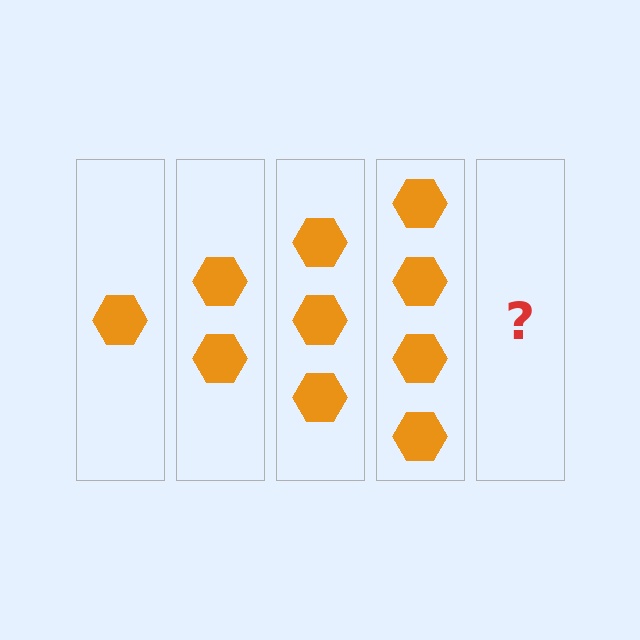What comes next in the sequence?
The next element should be 5 hexagons.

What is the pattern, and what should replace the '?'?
The pattern is that each step adds one more hexagon. The '?' should be 5 hexagons.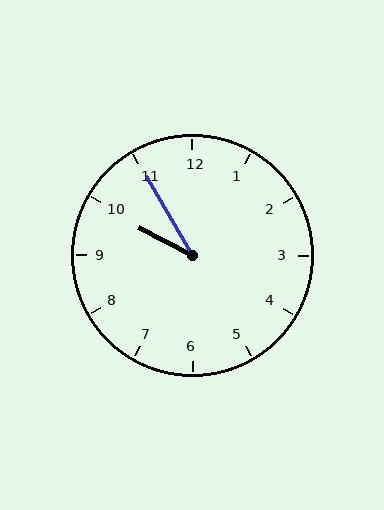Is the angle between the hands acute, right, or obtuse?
It is acute.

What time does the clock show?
9:55.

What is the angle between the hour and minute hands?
Approximately 32 degrees.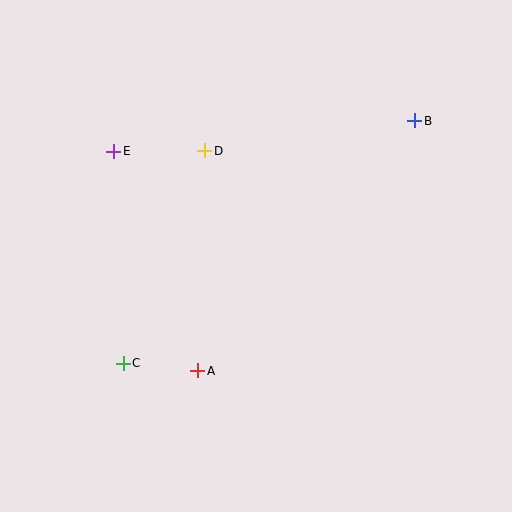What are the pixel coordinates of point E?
Point E is at (114, 151).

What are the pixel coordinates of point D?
Point D is at (205, 151).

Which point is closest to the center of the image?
Point D at (205, 151) is closest to the center.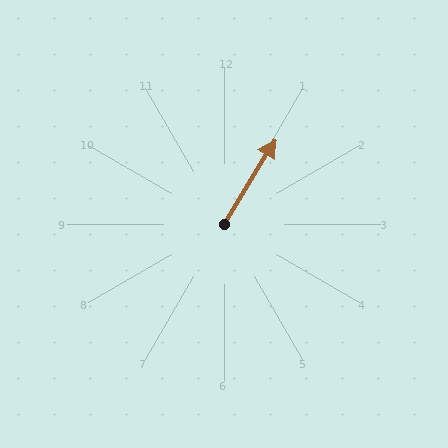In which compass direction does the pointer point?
Northeast.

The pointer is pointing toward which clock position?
Roughly 1 o'clock.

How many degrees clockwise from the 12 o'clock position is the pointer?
Approximately 31 degrees.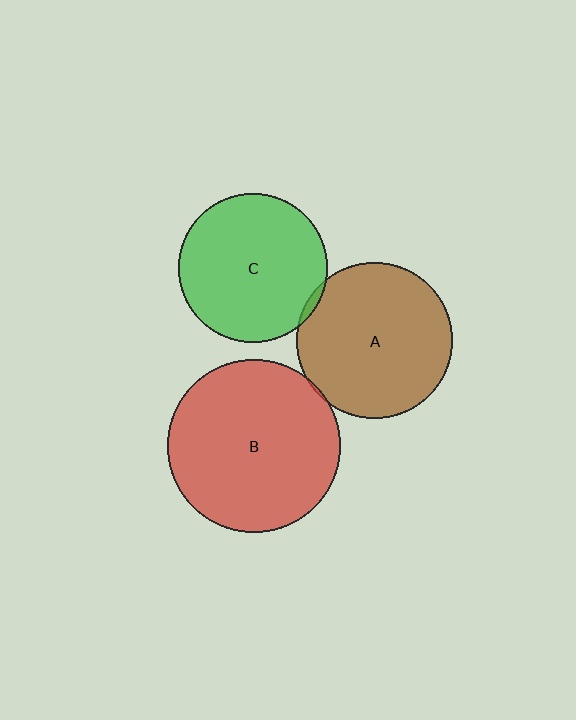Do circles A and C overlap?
Yes.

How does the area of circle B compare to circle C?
Approximately 1.4 times.